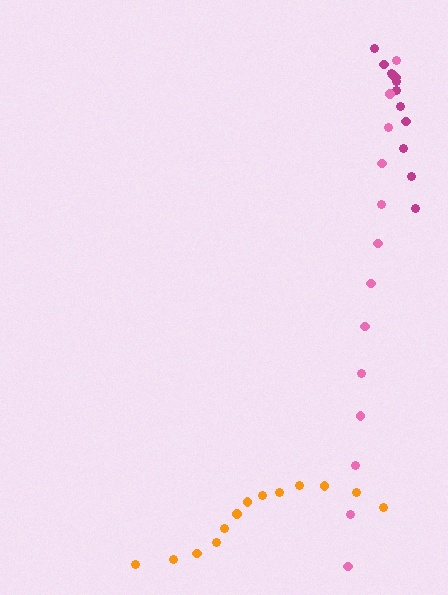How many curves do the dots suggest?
There are 3 distinct paths.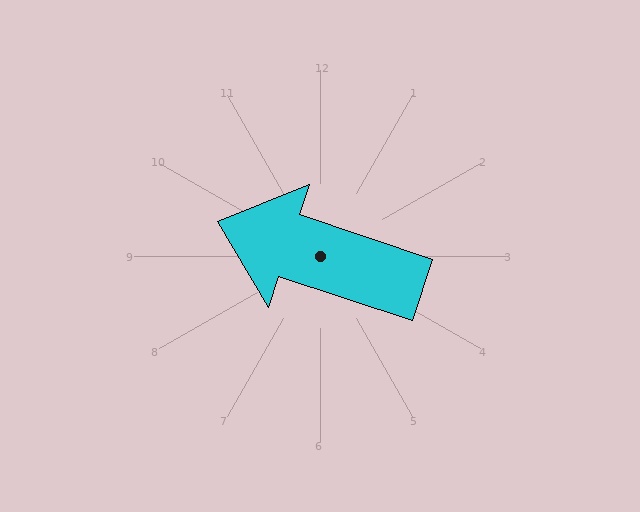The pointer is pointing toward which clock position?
Roughly 10 o'clock.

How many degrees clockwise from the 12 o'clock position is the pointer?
Approximately 288 degrees.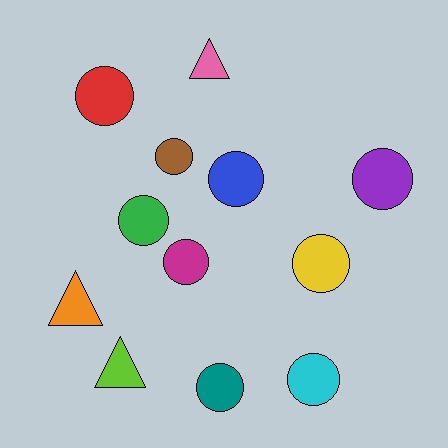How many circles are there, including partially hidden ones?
There are 9 circles.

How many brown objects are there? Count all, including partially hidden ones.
There is 1 brown object.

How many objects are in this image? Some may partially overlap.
There are 12 objects.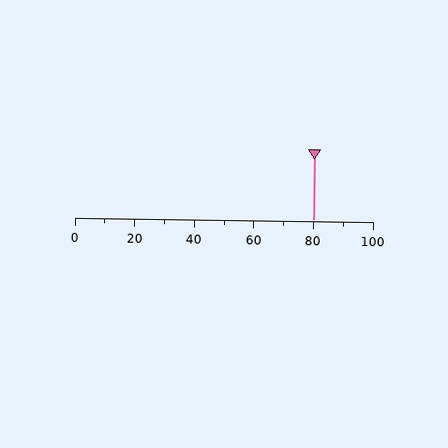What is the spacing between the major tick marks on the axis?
The major ticks are spaced 20 apart.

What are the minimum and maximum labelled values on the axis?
The axis runs from 0 to 100.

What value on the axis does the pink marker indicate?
The marker indicates approximately 80.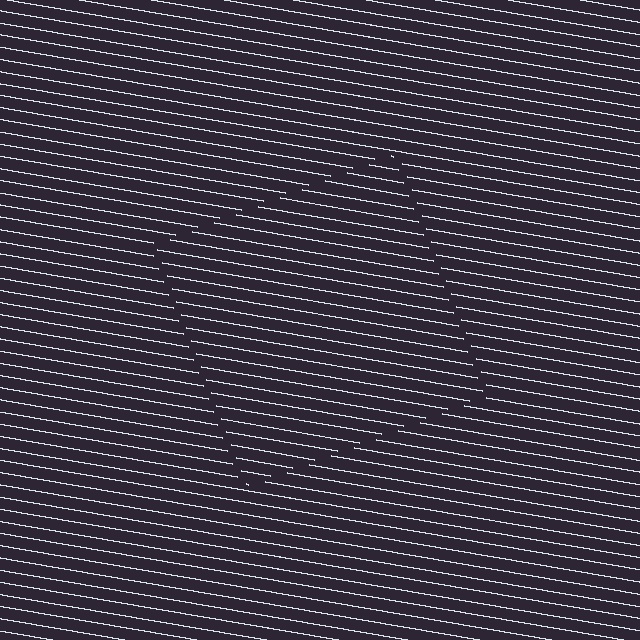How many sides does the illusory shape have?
4 sides — the line-ends trace a square.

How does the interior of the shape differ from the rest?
The interior of the shape contains the same grating, shifted by half a period — the contour is defined by the phase discontinuity where line-ends from the inner and outer gratings abut.